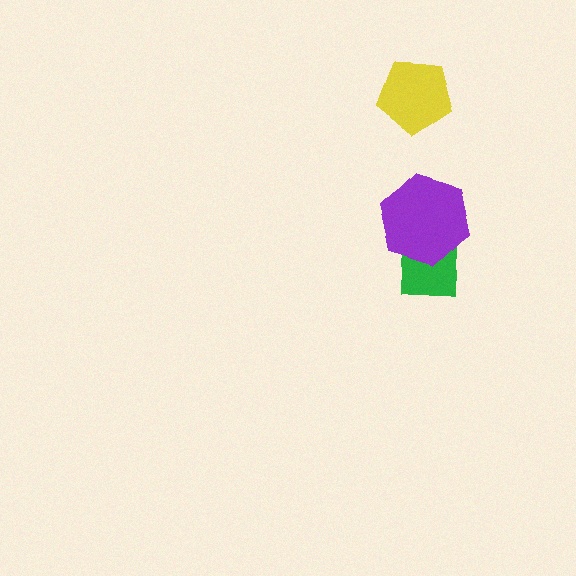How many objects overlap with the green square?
1 object overlaps with the green square.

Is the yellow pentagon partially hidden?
No, no other shape covers it.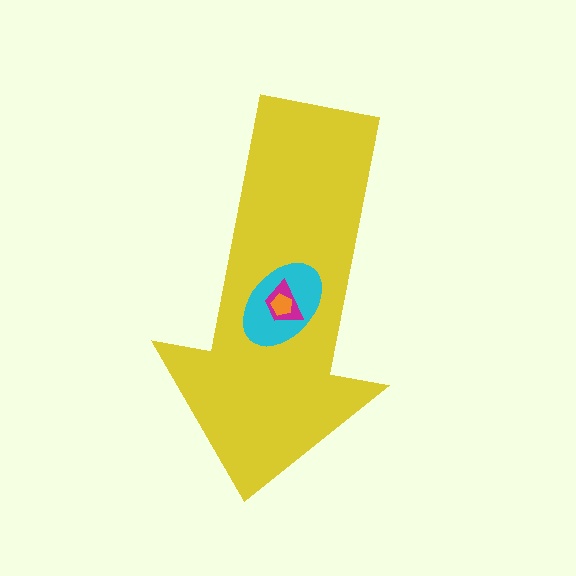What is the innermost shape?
The orange pentagon.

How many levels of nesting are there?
4.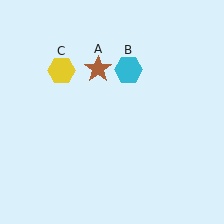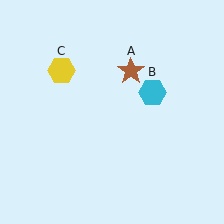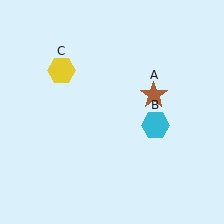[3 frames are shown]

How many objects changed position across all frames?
2 objects changed position: brown star (object A), cyan hexagon (object B).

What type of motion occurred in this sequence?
The brown star (object A), cyan hexagon (object B) rotated clockwise around the center of the scene.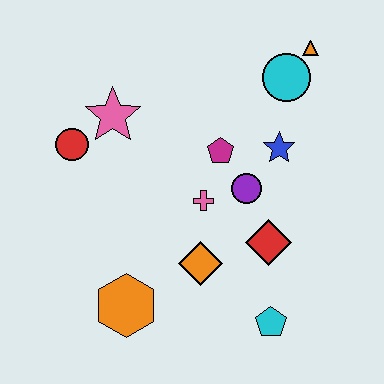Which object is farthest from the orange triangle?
The orange hexagon is farthest from the orange triangle.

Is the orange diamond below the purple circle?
Yes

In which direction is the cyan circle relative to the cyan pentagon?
The cyan circle is above the cyan pentagon.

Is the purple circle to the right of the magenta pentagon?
Yes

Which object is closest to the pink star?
The red circle is closest to the pink star.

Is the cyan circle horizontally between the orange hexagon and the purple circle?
No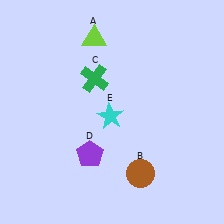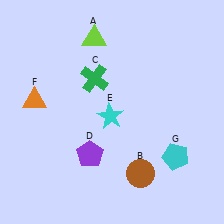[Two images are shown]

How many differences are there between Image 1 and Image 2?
There are 2 differences between the two images.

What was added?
An orange triangle (F), a cyan pentagon (G) were added in Image 2.